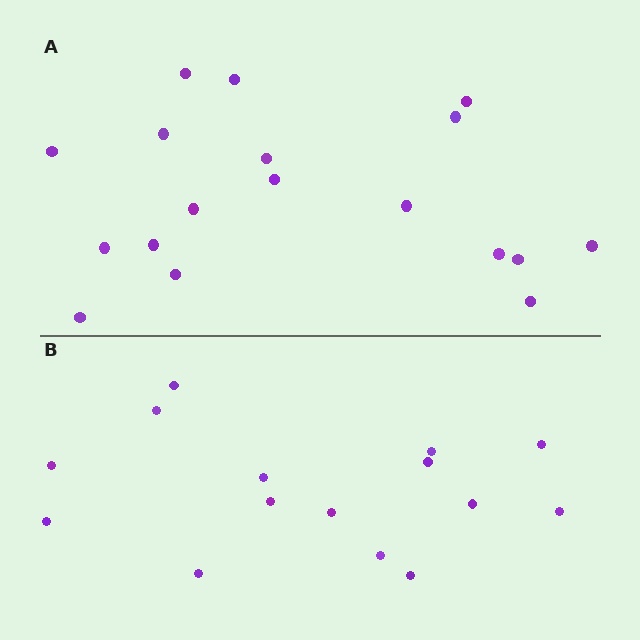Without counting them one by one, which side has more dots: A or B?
Region A (the top region) has more dots.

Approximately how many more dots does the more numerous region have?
Region A has just a few more — roughly 2 or 3 more dots than region B.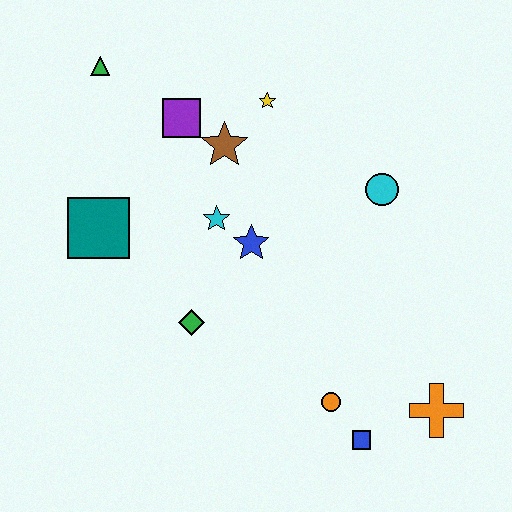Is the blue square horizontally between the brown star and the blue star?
No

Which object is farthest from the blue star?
The orange cross is farthest from the blue star.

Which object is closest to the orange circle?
The blue square is closest to the orange circle.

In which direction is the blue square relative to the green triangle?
The blue square is below the green triangle.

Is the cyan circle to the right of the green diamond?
Yes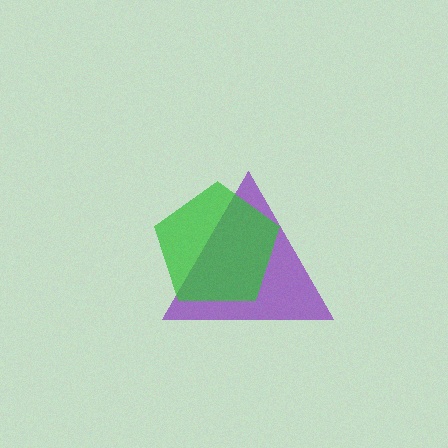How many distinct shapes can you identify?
There are 2 distinct shapes: a purple triangle, a green pentagon.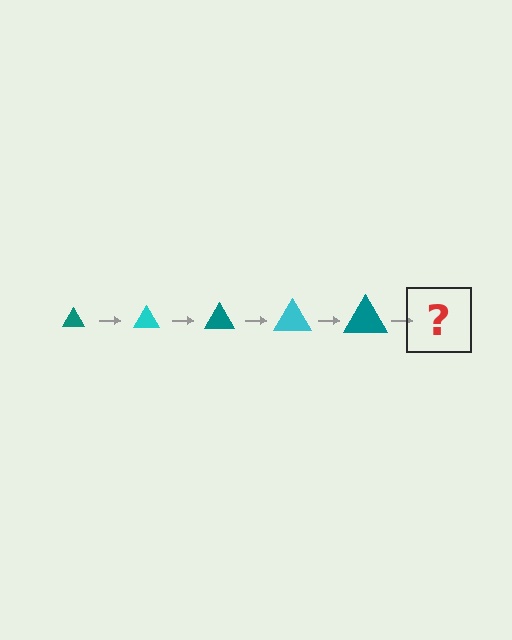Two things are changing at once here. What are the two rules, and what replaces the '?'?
The two rules are that the triangle grows larger each step and the color cycles through teal and cyan. The '?' should be a cyan triangle, larger than the previous one.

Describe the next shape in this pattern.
It should be a cyan triangle, larger than the previous one.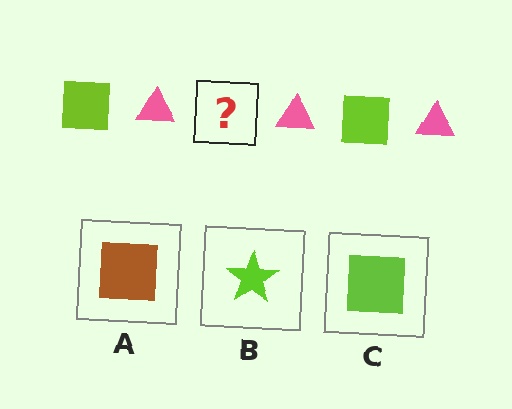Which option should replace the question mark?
Option C.